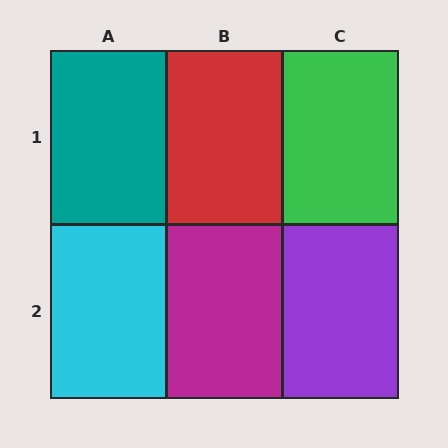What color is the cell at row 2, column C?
Purple.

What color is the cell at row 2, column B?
Magenta.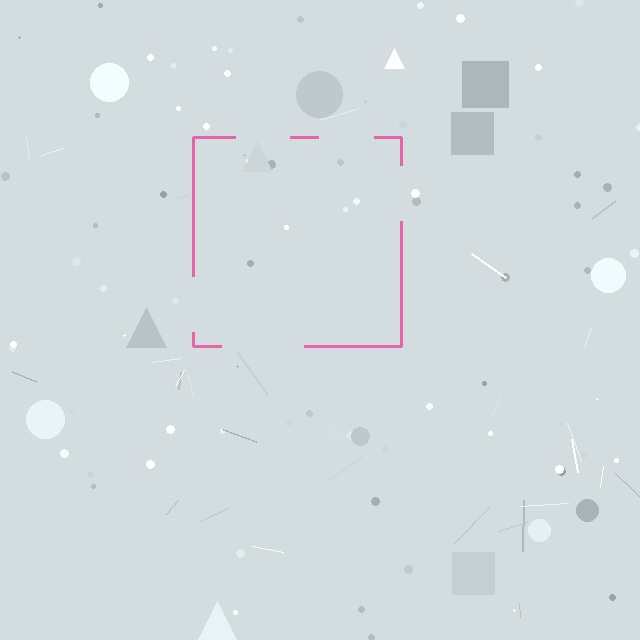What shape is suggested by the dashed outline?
The dashed outline suggests a square.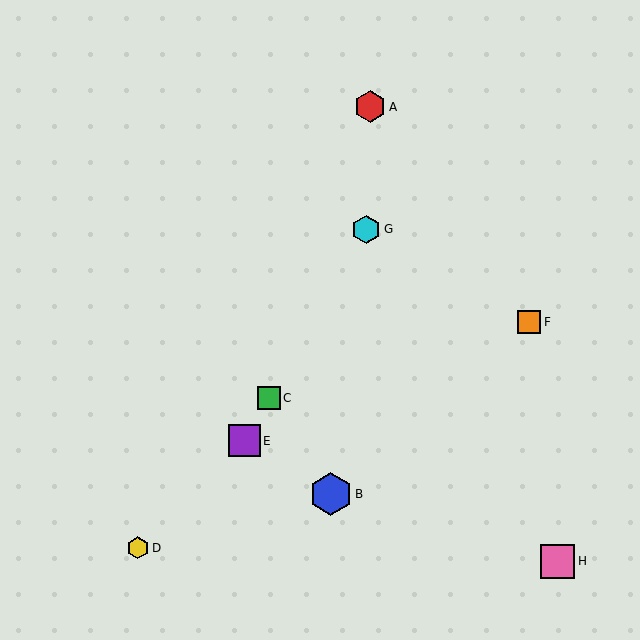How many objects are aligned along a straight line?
3 objects (C, E, G) are aligned along a straight line.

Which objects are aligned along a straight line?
Objects C, E, G are aligned along a straight line.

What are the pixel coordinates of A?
Object A is at (370, 107).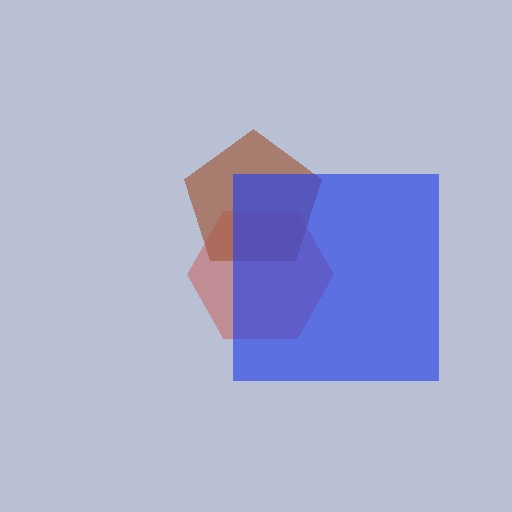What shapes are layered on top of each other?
The layered shapes are: a red hexagon, a brown pentagon, a blue square.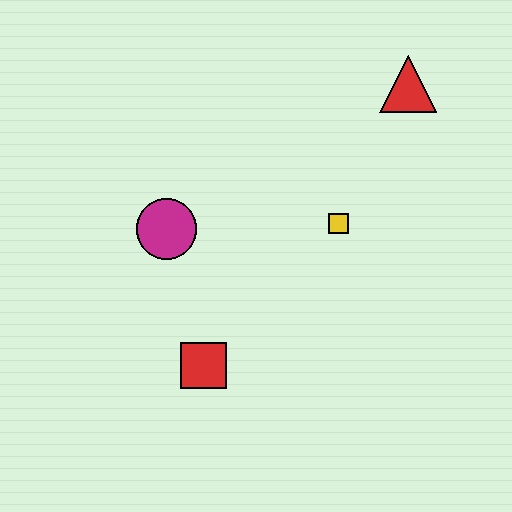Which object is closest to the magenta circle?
The red square is closest to the magenta circle.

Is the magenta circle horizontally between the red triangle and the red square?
No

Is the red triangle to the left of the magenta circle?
No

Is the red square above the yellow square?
No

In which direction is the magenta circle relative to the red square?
The magenta circle is above the red square.